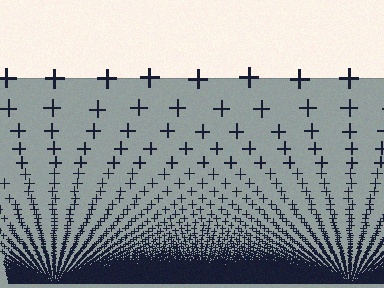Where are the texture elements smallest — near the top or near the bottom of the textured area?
Near the bottom.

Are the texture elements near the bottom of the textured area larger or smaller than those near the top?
Smaller. The gradient is inverted — elements near the bottom are smaller and denser.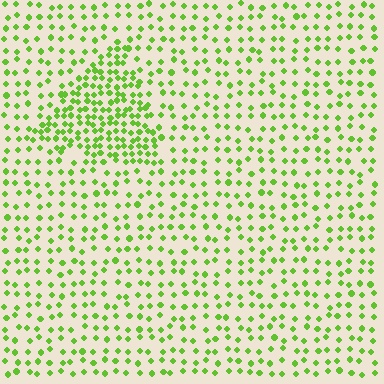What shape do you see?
I see a triangle.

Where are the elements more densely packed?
The elements are more densely packed inside the triangle boundary.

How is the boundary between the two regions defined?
The boundary is defined by a change in element density (approximately 2.2x ratio). All elements are the same color, size, and shape.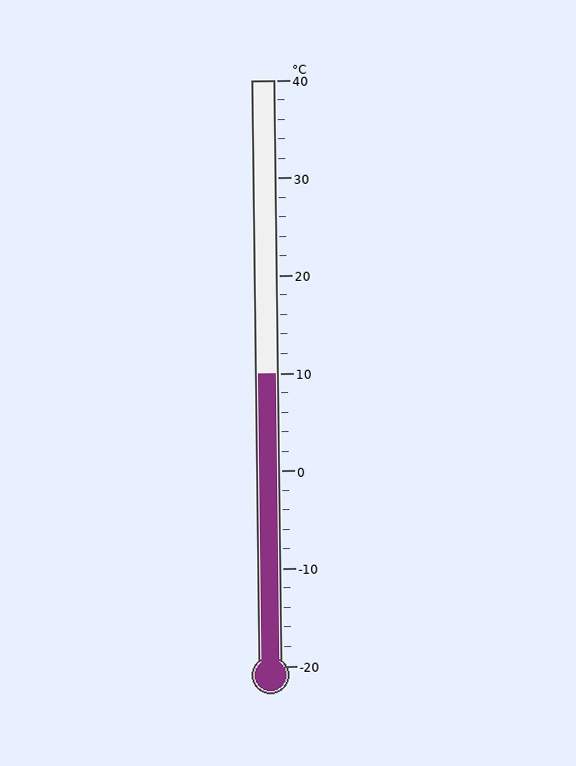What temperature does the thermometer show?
The thermometer shows approximately 10°C.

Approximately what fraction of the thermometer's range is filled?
The thermometer is filled to approximately 50% of its range.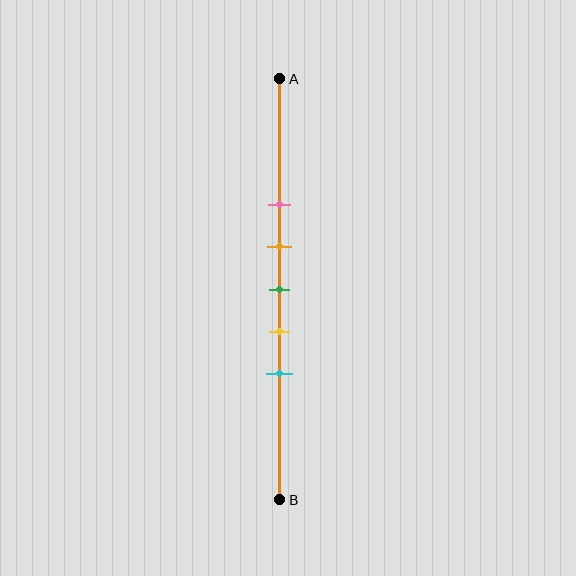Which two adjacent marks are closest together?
The orange and green marks are the closest adjacent pair.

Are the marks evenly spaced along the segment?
Yes, the marks are approximately evenly spaced.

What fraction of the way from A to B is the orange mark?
The orange mark is approximately 40% (0.4) of the way from A to B.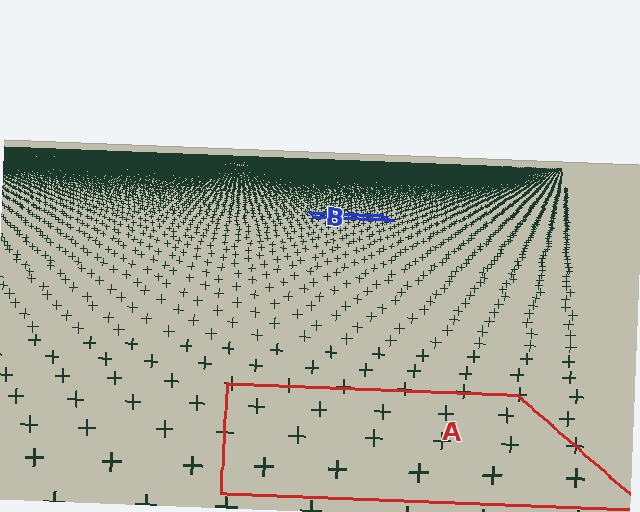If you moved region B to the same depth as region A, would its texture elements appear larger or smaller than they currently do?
They would appear larger. At a closer depth, the same texture elements are projected at a bigger on-screen size.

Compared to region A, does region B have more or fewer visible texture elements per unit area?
Region B has more texture elements per unit area — they are packed more densely because it is farther away.